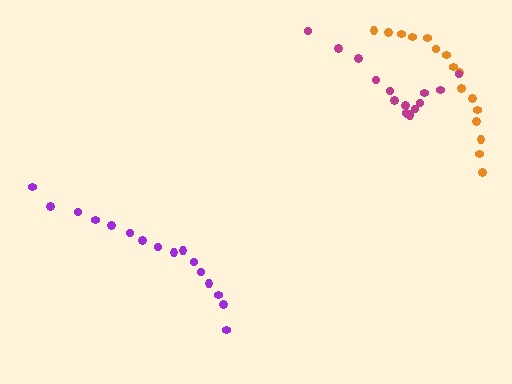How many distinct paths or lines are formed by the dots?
There are 3 distinct paths.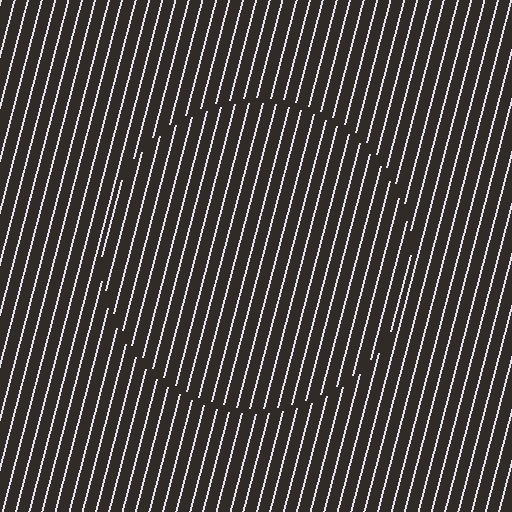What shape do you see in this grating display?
An illusory circle. The interior of the shape contains the same grating, shifted by half a period — the contour is defined by the phase discontinuity where line-ends from the inner and outer gratings abut.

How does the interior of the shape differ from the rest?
The interior of the shape contains the same grating, shifted by half a period — the contour is defined by the phase discontinuity where line-ends from the inner and outer gratings abut.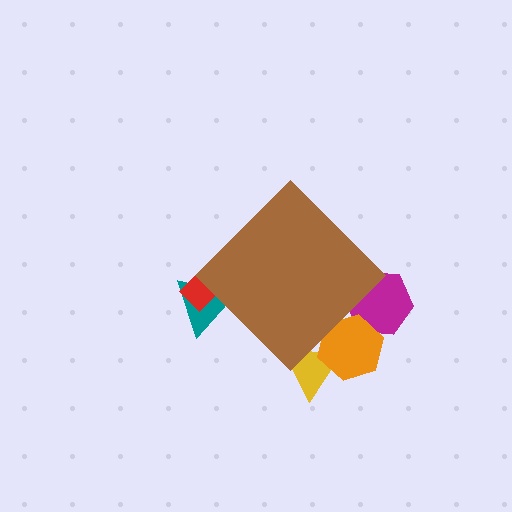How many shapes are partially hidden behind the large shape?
5 shapes are partially hidden.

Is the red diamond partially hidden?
Yes, the red diamond is partially hidden behind the brown diamond.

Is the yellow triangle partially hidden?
Yes, the yellow triangle is partially hidden behind the brown diamond.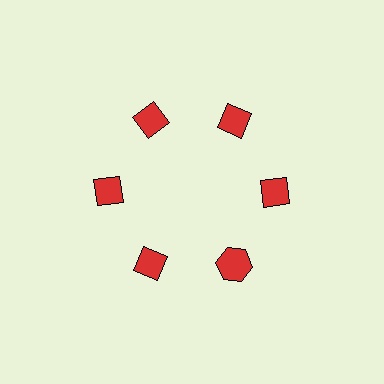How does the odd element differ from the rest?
It has a different shape: hexagon instead of diamond.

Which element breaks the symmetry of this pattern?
The red hexagon at roughly the 5 o'clock position breaks the symmetry. All other shapes are red diamonds.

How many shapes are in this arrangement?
There are 6 shapes arranged in a ring pattern.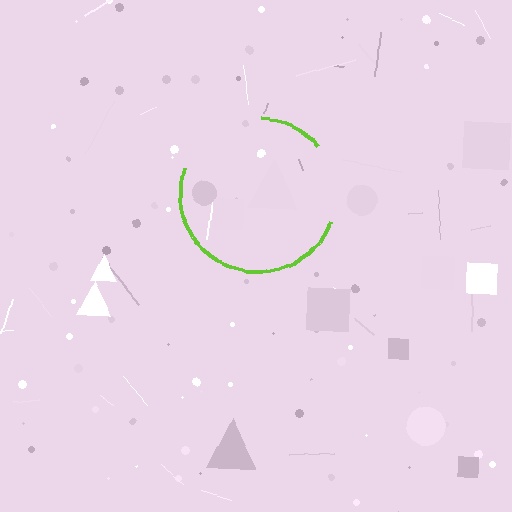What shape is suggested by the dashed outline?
The dashed outline suggests a circle.